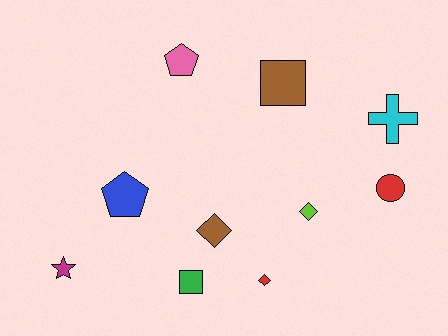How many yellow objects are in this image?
There are no yellow objects.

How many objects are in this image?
There are 10 objects.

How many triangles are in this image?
There are no triangles.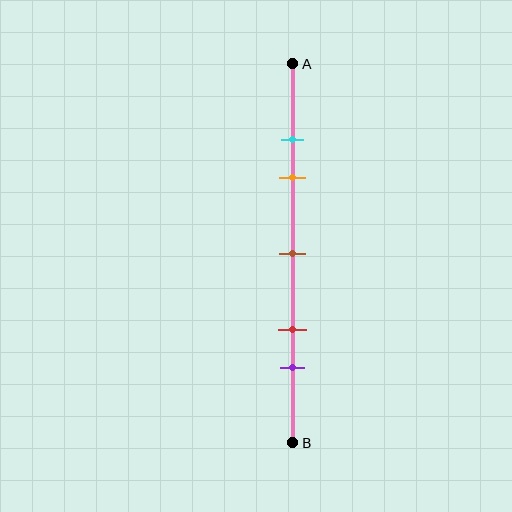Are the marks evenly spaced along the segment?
No, the marks are not evenly spaced.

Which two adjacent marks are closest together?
The cyan and orange marks are the closest adjacent pair.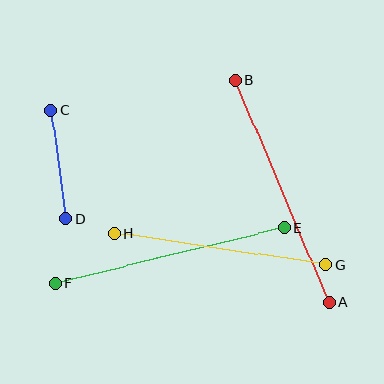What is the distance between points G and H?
The distance is approximately 213 pixels.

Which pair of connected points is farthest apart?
Points A and B are farthest apart.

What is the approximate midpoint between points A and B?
The midpoint is at approximately (282, 191) pixels.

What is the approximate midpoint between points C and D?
The midpoint is at approximately (59, 165) pixels.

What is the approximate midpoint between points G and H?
The midpoint is at approximately (220, 249) pixels.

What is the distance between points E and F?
The distance is approximately 236 pixels.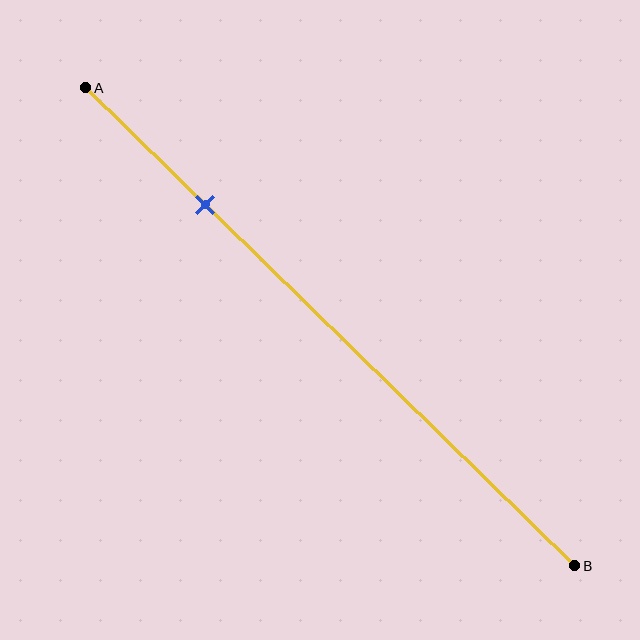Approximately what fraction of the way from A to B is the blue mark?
The blue mark is approximately 25% of the way from A to B.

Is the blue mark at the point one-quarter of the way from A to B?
Yes, the mark is approximately at the one-quarter point.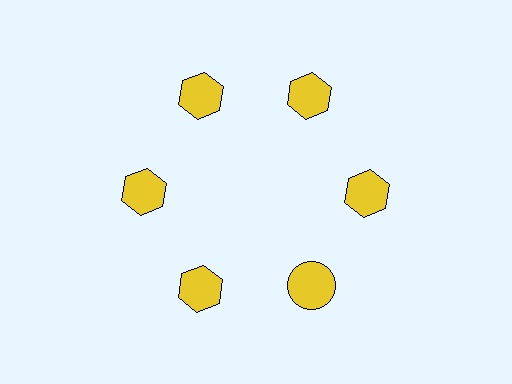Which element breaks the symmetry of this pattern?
The yellow circle at roughly the 5 o'clock position breaks the symmetry. All other shapes are yellow hexagons.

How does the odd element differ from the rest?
It has a different shape: circle instead of hexagon.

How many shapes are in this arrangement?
There are 6 shapes arranged in a ring pattern.